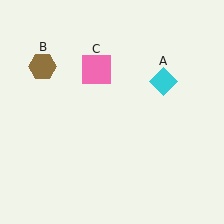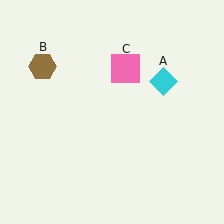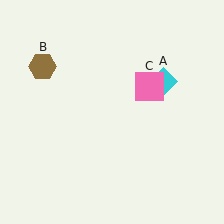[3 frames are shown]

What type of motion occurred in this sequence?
The pink square (object C) rotated clockwise around the center of the scene.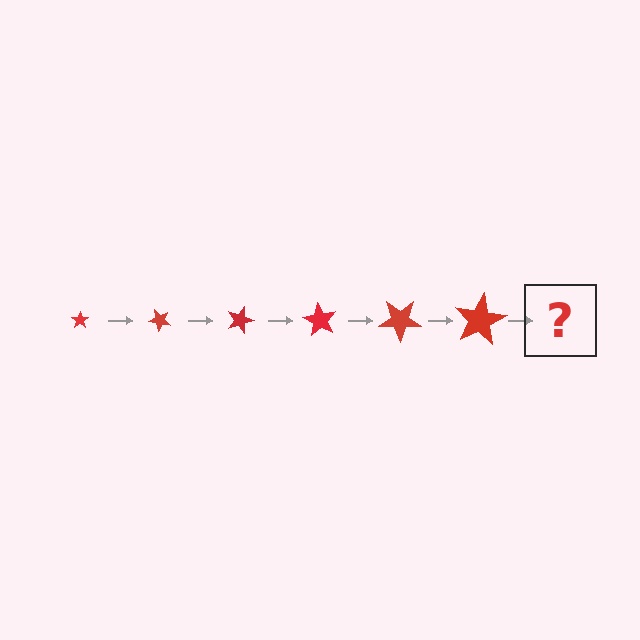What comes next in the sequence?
The next element should be a star, larger than the previous one and rotated 270 degrees from the start.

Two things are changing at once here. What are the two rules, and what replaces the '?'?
The two rules are that the star grows larger each step and it rotates 45 degrees each step. The '?' should be a star, larger than the previous one and rotated 270 degrees from the start.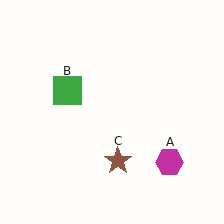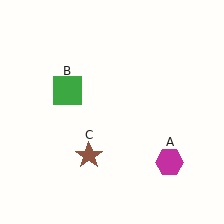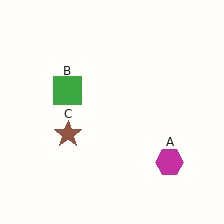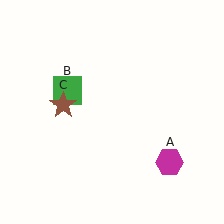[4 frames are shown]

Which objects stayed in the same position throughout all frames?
Magenta hexagon (object A) and green square (object B) remained stationary.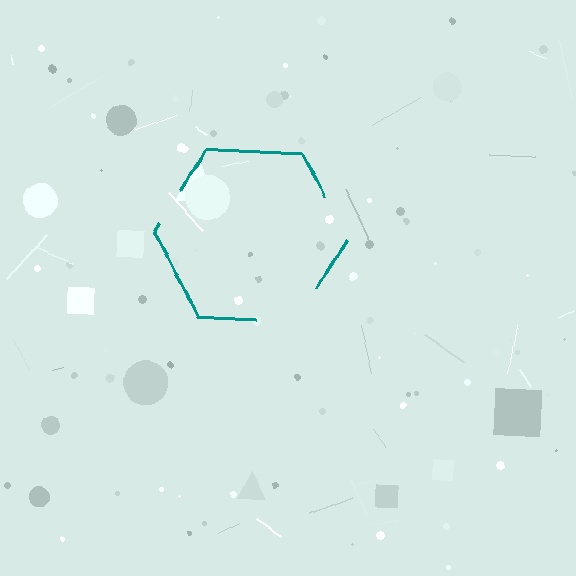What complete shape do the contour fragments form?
The contour fragments form a hexagon.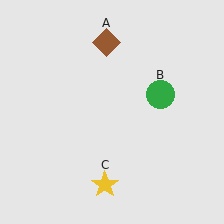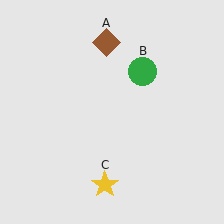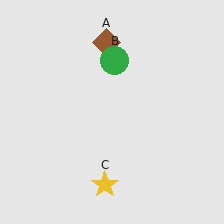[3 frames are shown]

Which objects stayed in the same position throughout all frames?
Brown diamond (object A) and yellow star (object C) remained stationary.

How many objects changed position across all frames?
1 object changed position: green circle (object B).